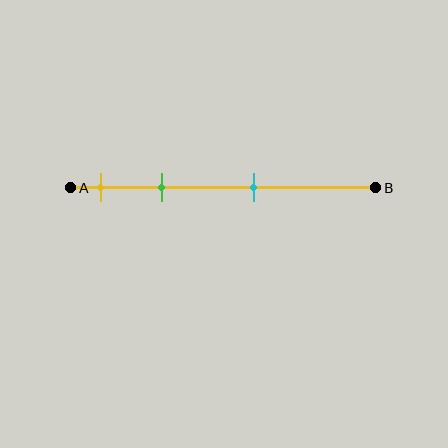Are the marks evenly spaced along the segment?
No, the marks are not evenly spaced.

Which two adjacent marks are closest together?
The yellow and green marks are the closest adjacent pair.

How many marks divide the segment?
There are 3 marks dividing the segment.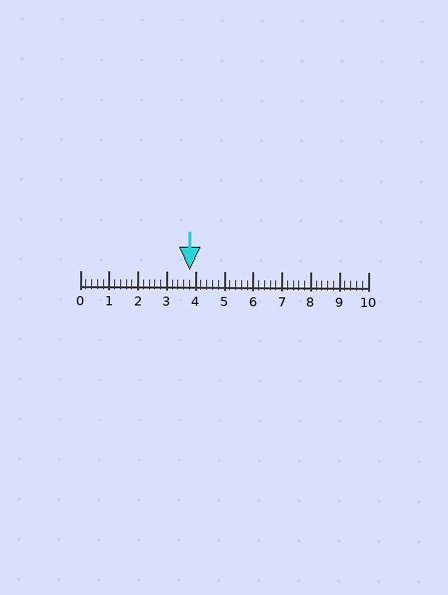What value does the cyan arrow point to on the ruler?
The cyan arrow points to approximately 3.8.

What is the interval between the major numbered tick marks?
The major tick marks are spaced 1 units apart.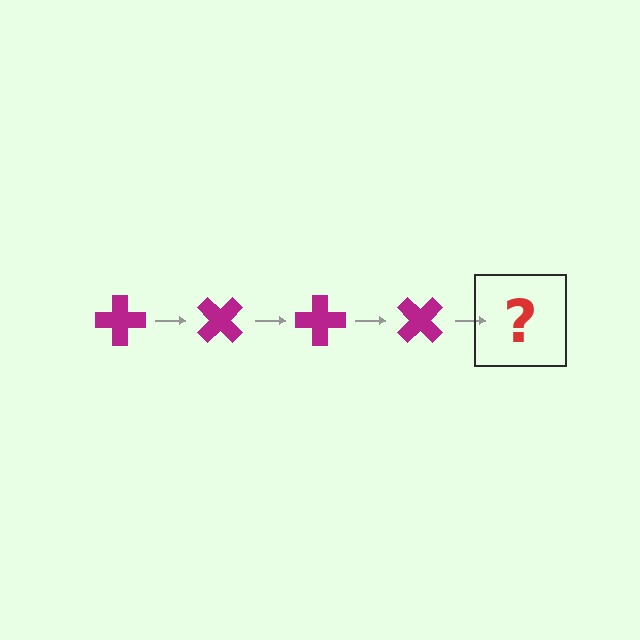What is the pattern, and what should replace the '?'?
The pattern is that the cross rotates 45 degrees each step. The '?' should be a magenta cross rotated 180 degrees.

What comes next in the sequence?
The next element should be a magenta cross rotated 180 degrees.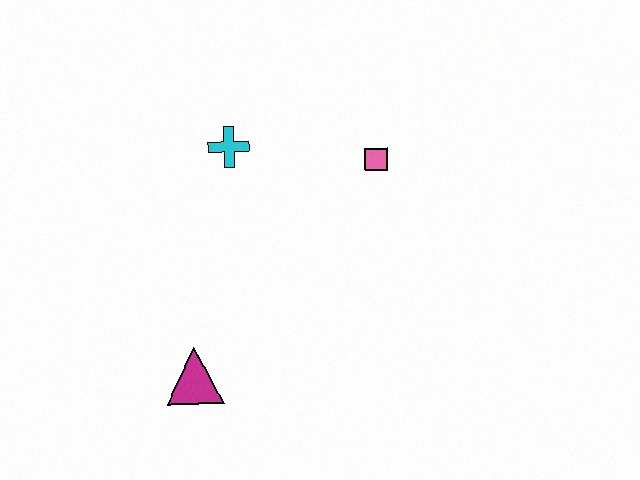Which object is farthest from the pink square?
The magenta triangle is farthest from the pink square.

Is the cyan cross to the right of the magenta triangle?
Yes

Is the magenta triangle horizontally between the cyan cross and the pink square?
No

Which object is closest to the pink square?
The cyan cross is closest to the pink square.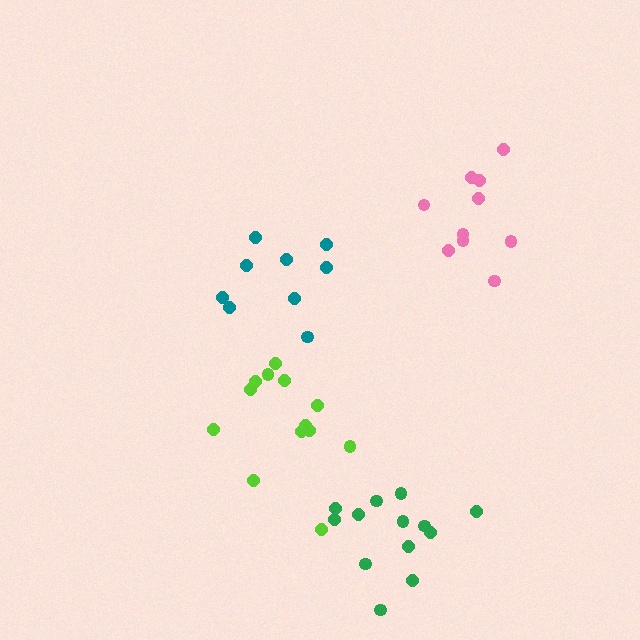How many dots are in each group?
Group 1: 13 dots, Group 2: 9 dots, Group 3: 10 dots, Group 4: 13 dots (45 total).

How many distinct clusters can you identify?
There are 4 distinct clusters.